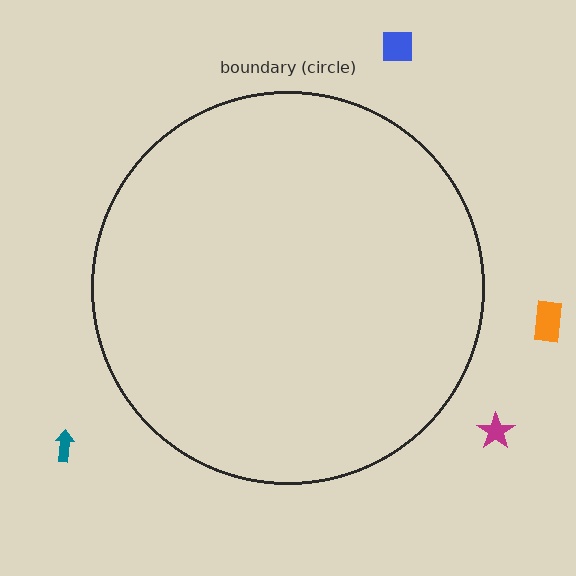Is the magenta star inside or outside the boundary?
Outside.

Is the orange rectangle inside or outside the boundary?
Outside.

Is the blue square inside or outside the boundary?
Outside.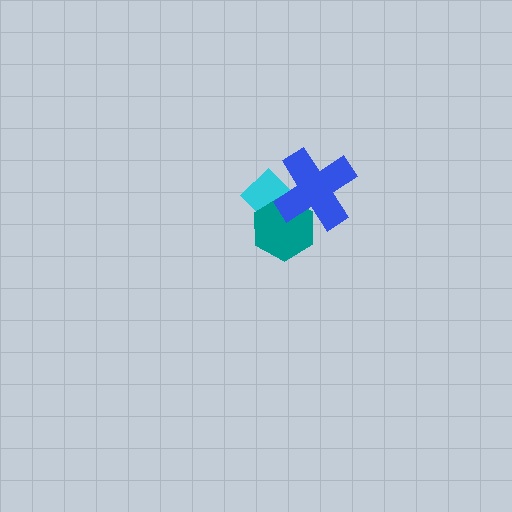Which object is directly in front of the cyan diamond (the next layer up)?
The teal hexagon is directly in front of the cyan diamond.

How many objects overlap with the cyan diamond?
2 objects overlap with the cyan diamond.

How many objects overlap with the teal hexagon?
2 objects overlap with the teal hexagon.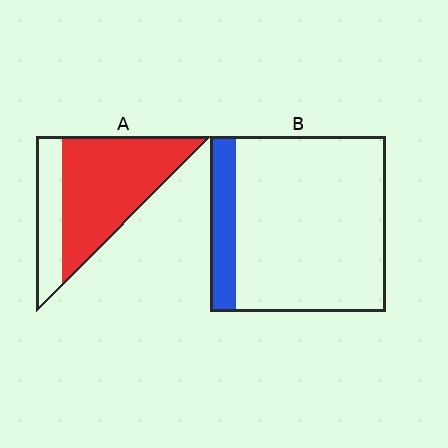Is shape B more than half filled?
No.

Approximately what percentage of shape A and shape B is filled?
A is approximately 75% and B is approximately 15%.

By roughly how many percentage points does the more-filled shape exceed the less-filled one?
By roughly 60 percentage points (A over B).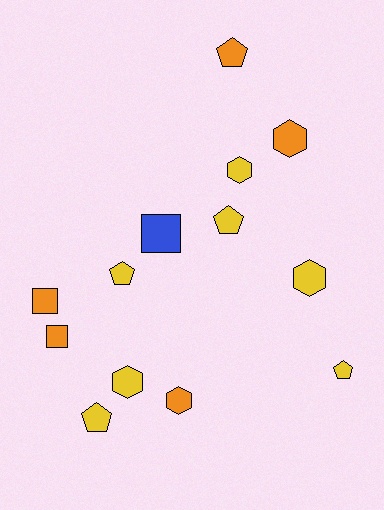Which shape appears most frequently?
Hexagon, with 5 objects.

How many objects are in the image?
There are 13 objects.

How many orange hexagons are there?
There are 2 orange hexagons.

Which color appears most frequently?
Yellow, with 7 objects.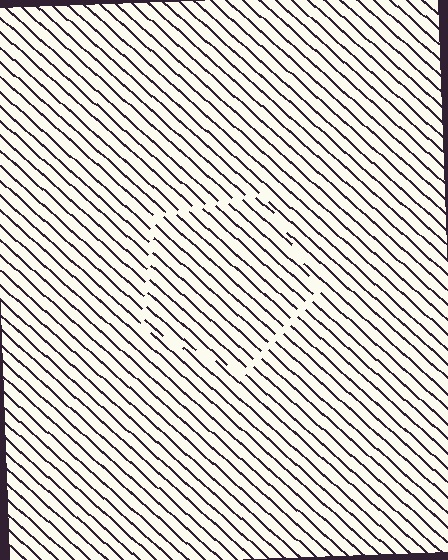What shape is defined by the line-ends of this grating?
An illusory pentagon. The interior of the shape contains the same grating, shifted by half a period — the contour is defined by the phase discontinuity where line-ends from the inner and outer gratings abut.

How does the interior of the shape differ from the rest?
The interior of the shape contains the same grating, shifted by half a period — the contour is defined by the phase discontinuity where line-ends from the inner and outer gratings abut.